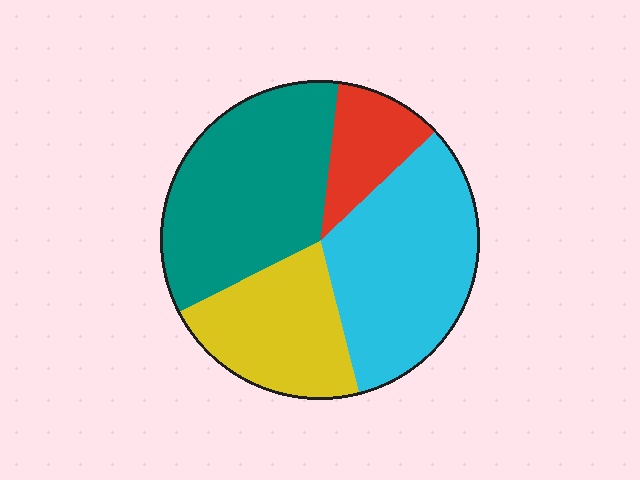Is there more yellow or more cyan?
Cyan.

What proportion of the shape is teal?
Teal takes up about one third (1/3) of the shape.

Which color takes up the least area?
Red, at roughly 10%.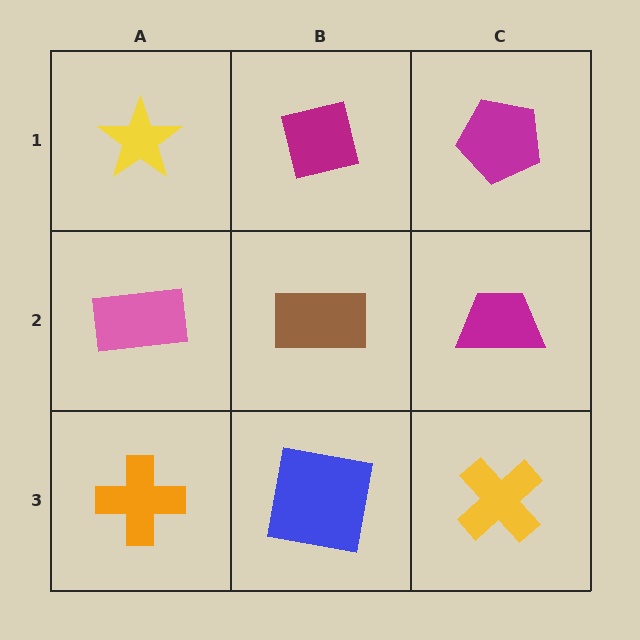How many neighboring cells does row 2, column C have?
3.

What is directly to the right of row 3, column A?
A blue square.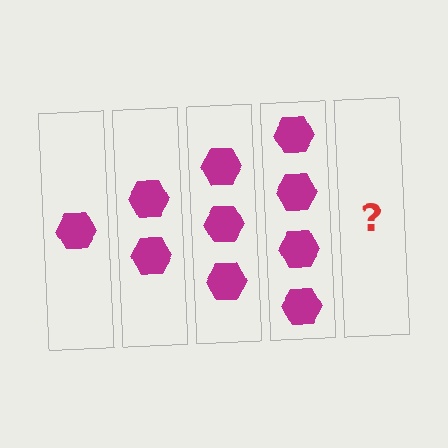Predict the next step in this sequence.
The next step is 5 hexagons.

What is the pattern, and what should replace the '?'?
The pattern is that each step adds one more hexagon. The '?' should be 5 hexagons.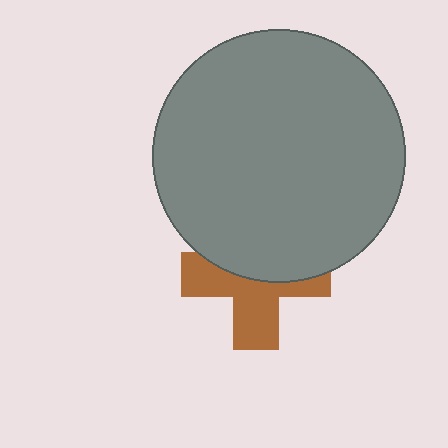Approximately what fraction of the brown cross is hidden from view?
Roughly 48% of the brown cross is hidden behind the gray circle.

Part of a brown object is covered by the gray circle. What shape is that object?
It is a cross.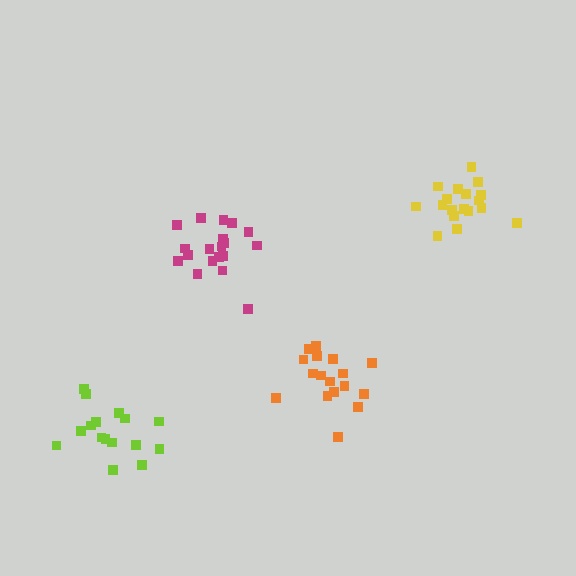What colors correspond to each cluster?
The clusters are colored: yellow, magenta, orange, lime.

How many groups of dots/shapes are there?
There are 4 groups.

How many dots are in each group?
Group 1: 18 dots, Group 2: 19 dots, Group 3: 17 dots, Group 4: 16 dots (70 total).